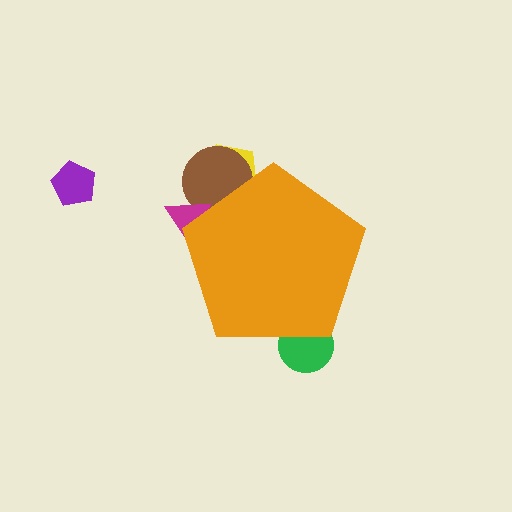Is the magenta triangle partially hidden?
Yes, the magenta triangle is partially hidden behind the orange pentagon.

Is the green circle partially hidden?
Yes, the green circle is partially hidden behind the orange pentagon.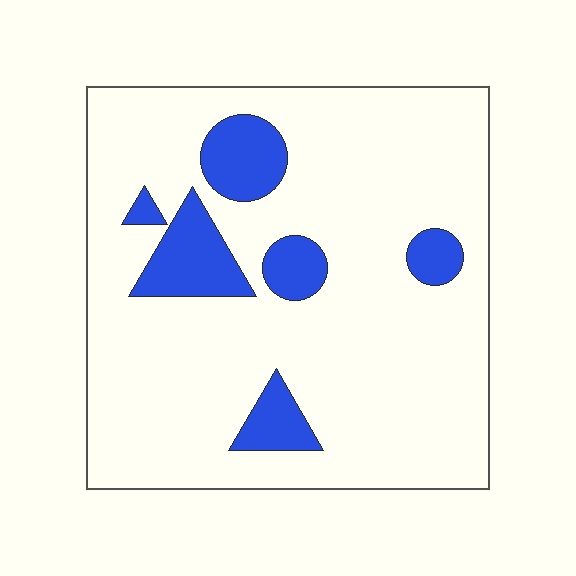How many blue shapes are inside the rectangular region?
6.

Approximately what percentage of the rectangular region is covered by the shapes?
Approximately 15%.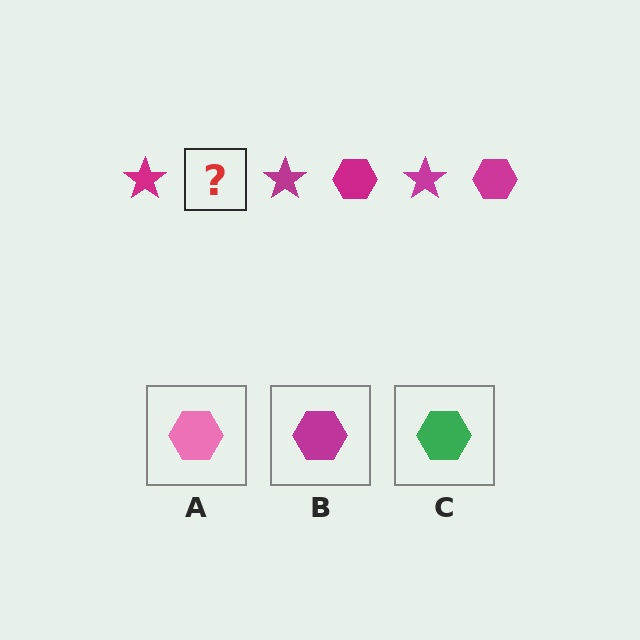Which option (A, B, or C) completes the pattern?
B.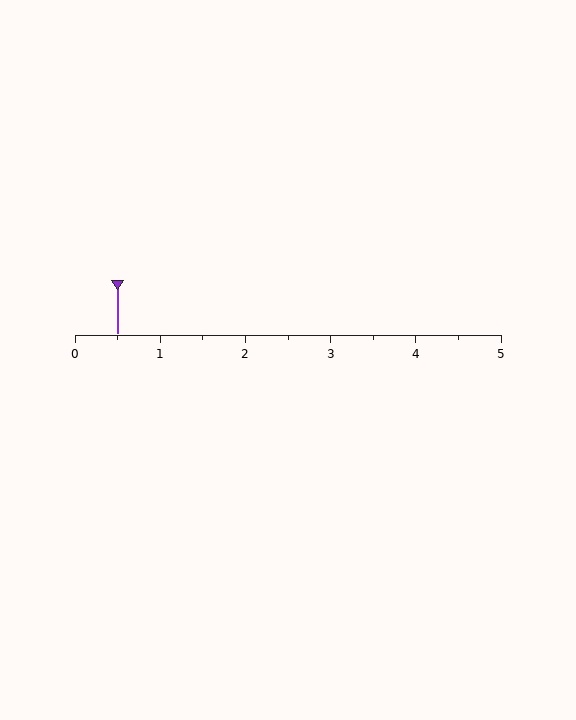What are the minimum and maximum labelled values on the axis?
The axis runs from 0 to 5.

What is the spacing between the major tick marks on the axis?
The major ticks are spaced 1 apart.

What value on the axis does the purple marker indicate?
The marker indicates approximately 0.5.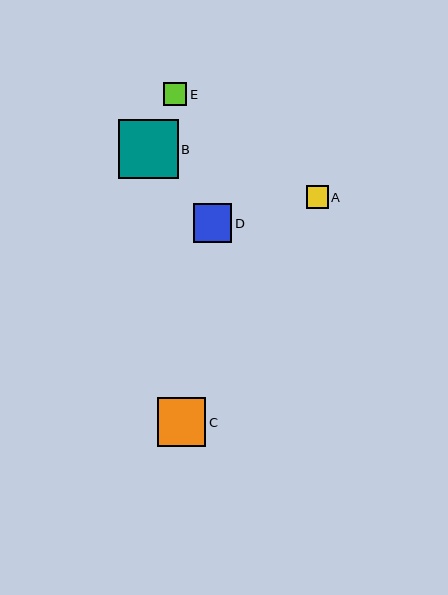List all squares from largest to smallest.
From largest to smallest: B, C, D, E, A.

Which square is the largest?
Square B is the largest with a size of approximately 59 pixels.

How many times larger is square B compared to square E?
Square B is approximately 2.6 times the size of square E.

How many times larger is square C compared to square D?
Square C is approximately 1.2 times the size of square D.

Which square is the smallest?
Square A is the smallest with a size of approximately 22 pixels.